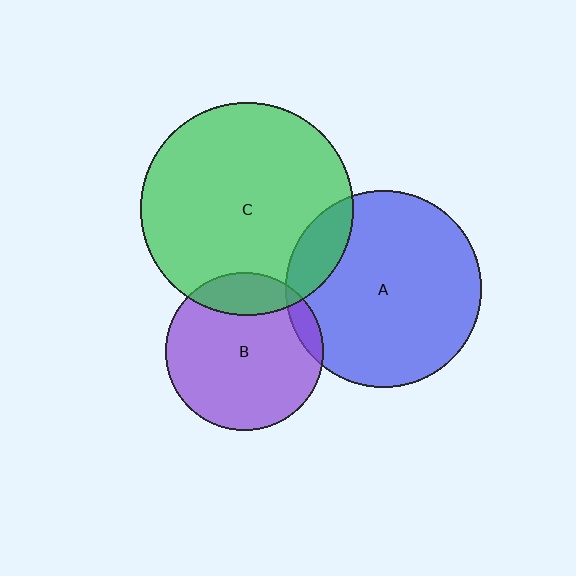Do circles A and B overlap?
Yes.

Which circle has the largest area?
Circle C (green).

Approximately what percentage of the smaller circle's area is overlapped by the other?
Approximately 10%.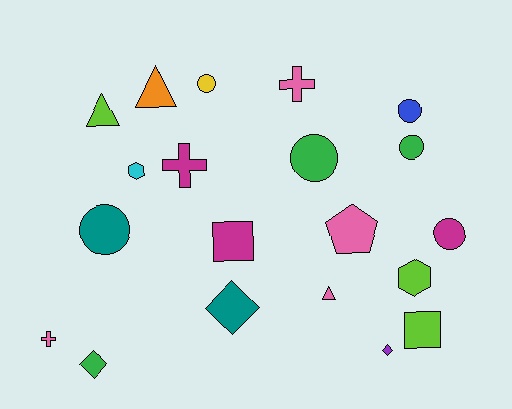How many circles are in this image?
There are 6 circles.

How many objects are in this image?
There are 20 objects.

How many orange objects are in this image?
There is 1 orange object.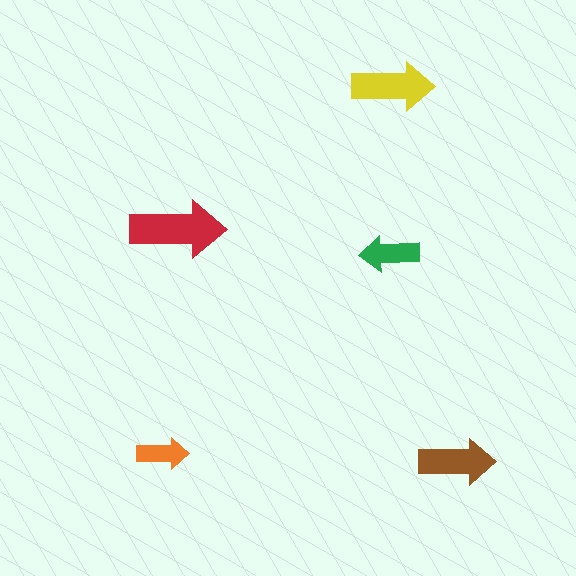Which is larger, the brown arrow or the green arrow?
The brown one.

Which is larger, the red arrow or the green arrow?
The red one.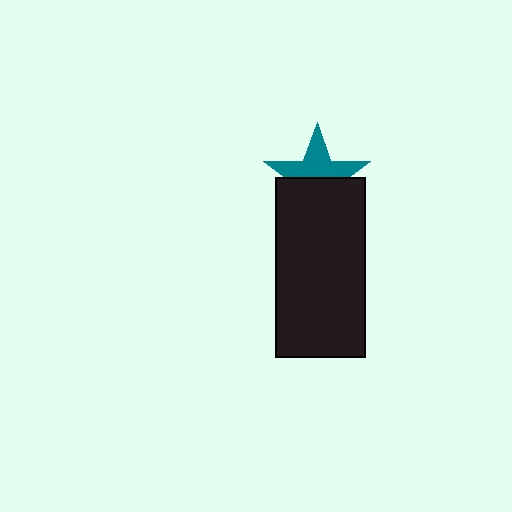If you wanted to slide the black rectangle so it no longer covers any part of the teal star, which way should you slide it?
Slide it down — that is the most direct way to separate the two shapes.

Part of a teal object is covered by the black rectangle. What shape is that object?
It is a star.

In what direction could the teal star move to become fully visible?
The teal star could move up. That would shift it out from behind the black rectangle entirely.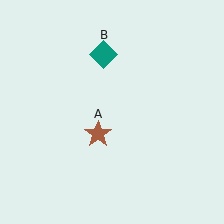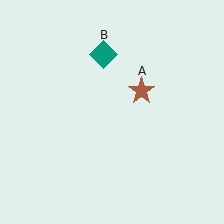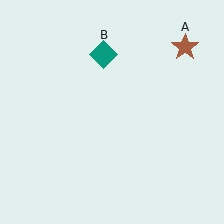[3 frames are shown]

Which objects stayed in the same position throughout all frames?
Teal diamond (object B) remained stationary.